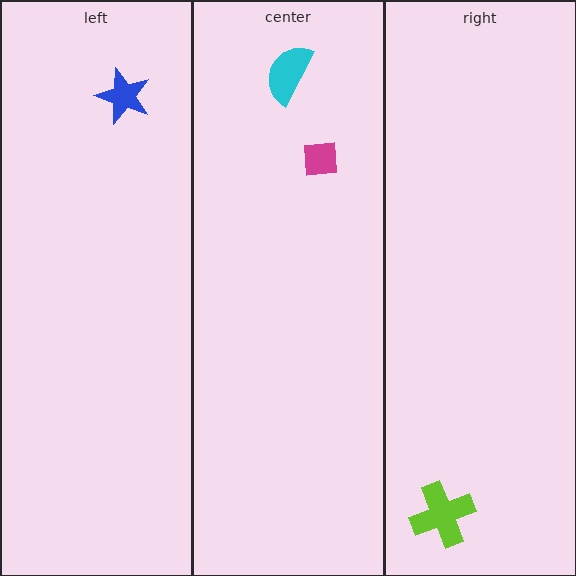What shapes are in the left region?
The blue star.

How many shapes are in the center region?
2.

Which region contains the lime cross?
The right region.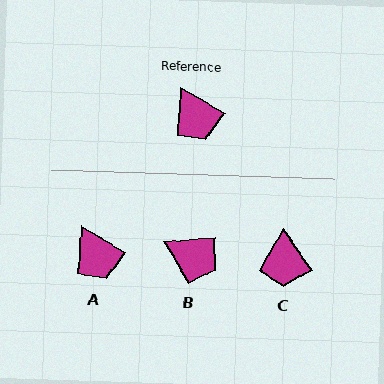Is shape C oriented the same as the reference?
No, it is off by about 25 degrees.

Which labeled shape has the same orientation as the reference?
A.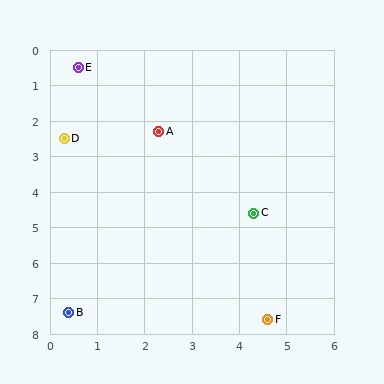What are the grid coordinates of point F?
Point F is at approximately (4.6, 7.6).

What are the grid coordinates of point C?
Point C is at approximately (4.3, 4.6).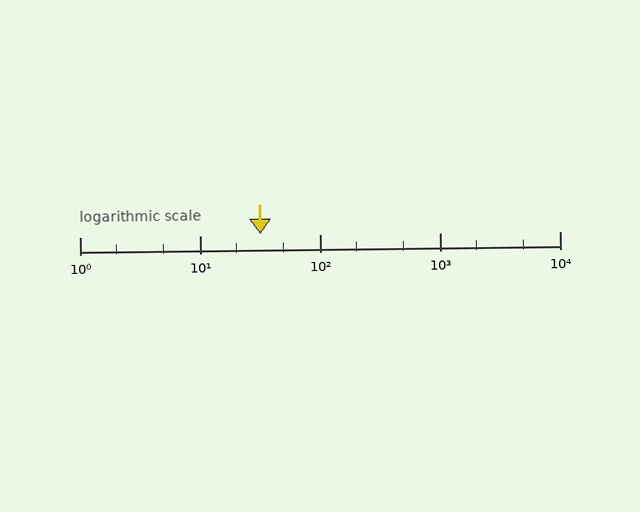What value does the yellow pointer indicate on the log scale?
The pointer indicates approximately 32.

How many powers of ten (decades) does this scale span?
The scale spans 4 decades, from 1 to 10000.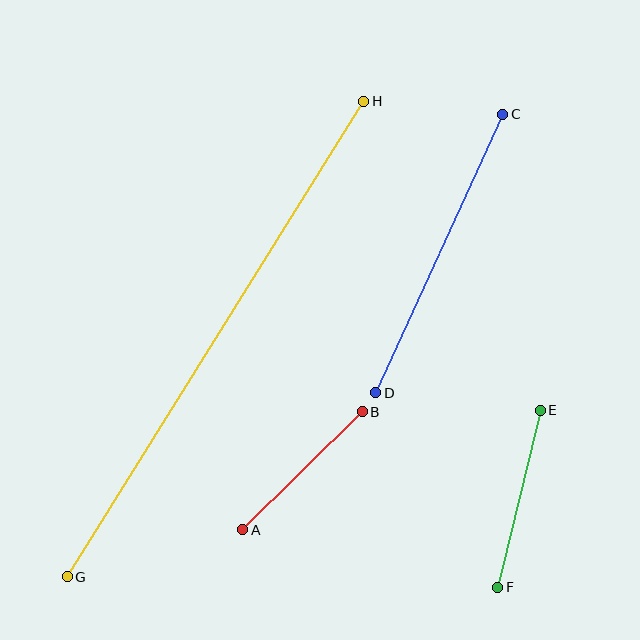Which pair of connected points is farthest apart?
Points G and H are farthest apart.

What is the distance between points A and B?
The distance is approximately 168 pixels.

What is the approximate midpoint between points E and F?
The midpoint is at approximately (519, 499) pixels.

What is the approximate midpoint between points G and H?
The midpoint is at approximately (216, 339) pixels.